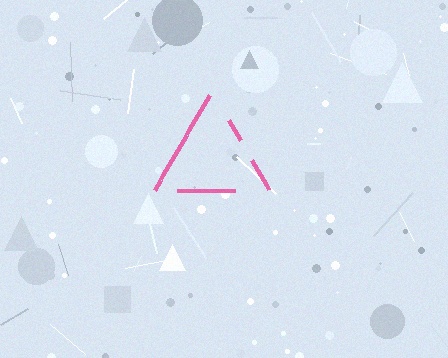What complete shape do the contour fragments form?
The contour fragments form a triangle.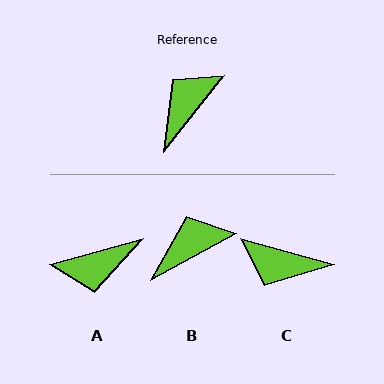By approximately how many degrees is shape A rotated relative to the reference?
Approximately 144 degrees counter-clockwise.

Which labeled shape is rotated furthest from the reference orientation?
A, about 144 degrees away.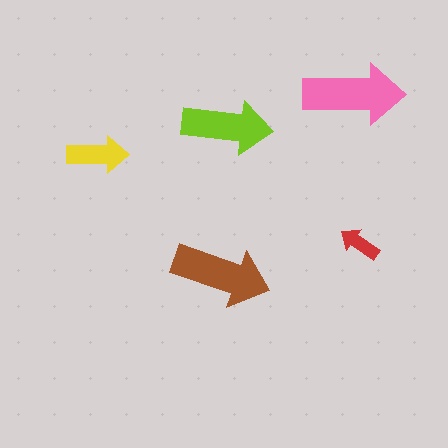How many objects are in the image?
There are 5 objects in the image.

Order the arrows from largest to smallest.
the pink one, the brown one, the lime one, the yellow one, the red one.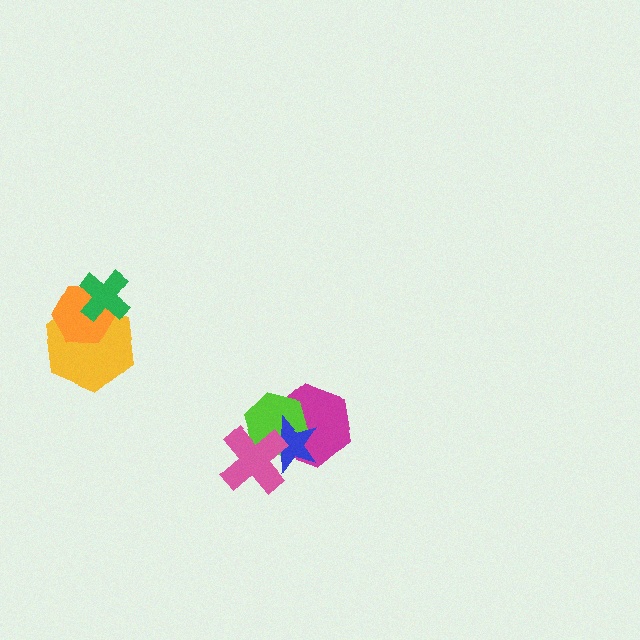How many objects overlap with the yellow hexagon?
2 objects overlap with the yellow hexagon.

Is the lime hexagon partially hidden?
Yes, it is partially covered by another shape.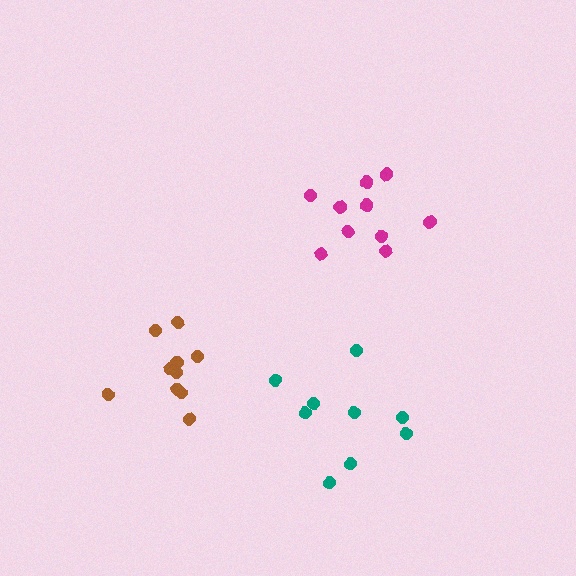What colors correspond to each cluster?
The clusters are colored: teal, brown, magenta.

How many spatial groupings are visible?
There are 3 spatial groupings.